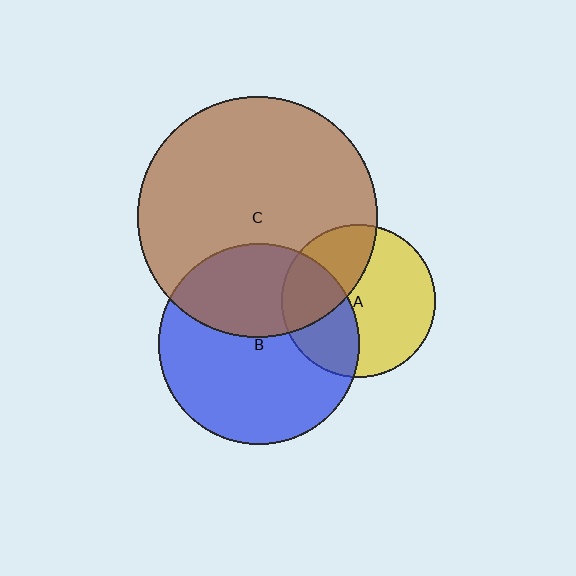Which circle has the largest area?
Circle C (brown).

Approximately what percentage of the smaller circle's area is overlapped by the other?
Approximately 35%.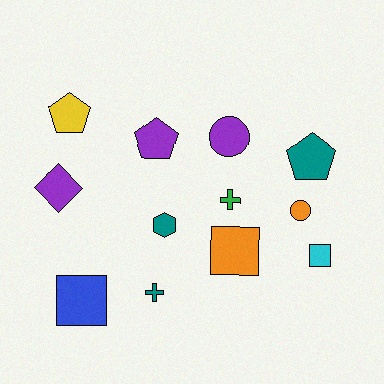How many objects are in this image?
There are 12 objects.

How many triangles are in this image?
There are no triangles.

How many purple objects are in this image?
There are 3 purple objects.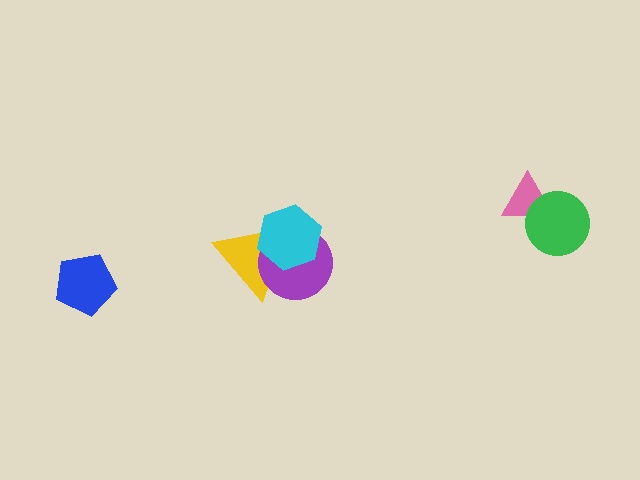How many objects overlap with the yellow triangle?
2 objects overlap with the yellow triangle.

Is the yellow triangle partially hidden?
Yes, it is partially covered by another shape.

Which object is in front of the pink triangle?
The green circle is in front of the pink triangle.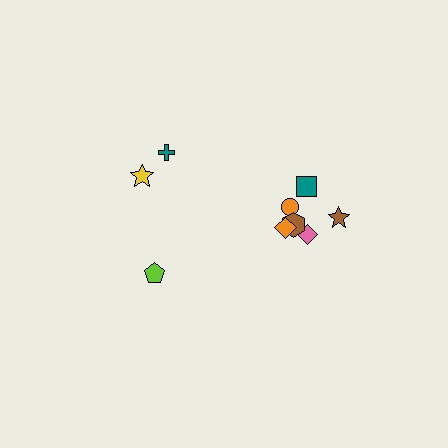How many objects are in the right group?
There are 6 objects.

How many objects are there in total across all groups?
There are 9 objects.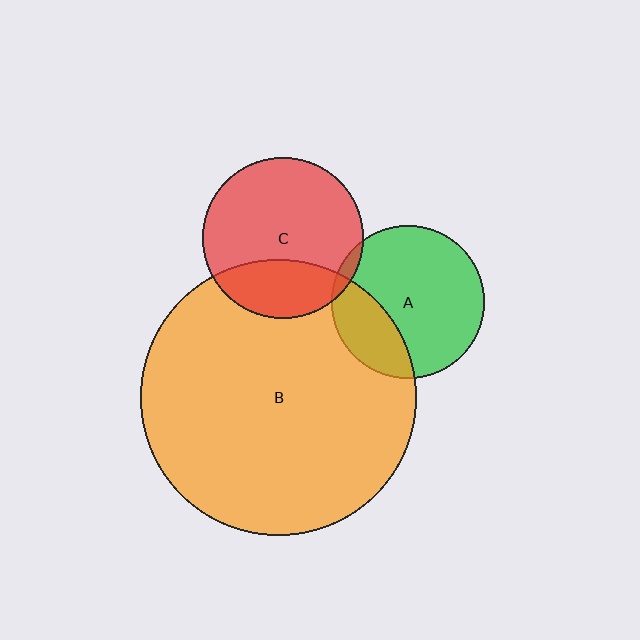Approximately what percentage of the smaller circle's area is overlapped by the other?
Approximately 30%.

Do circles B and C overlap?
Yes.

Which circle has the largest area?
Circle B (orange).